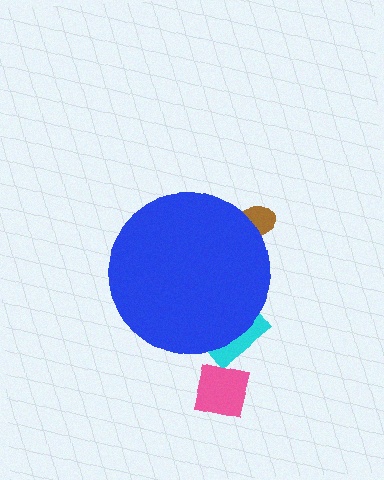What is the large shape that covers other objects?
A blue circle.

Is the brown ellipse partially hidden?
Yes, the brown ellipse is partially hidden behind the blue circle.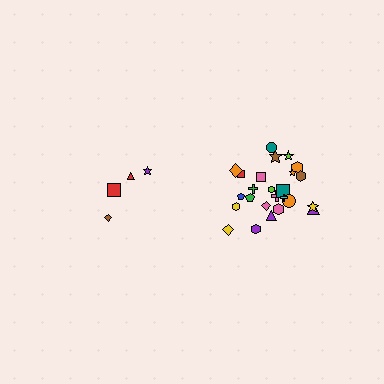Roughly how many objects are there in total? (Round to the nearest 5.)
Roughly 30 objects in total.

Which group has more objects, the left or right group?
The right group.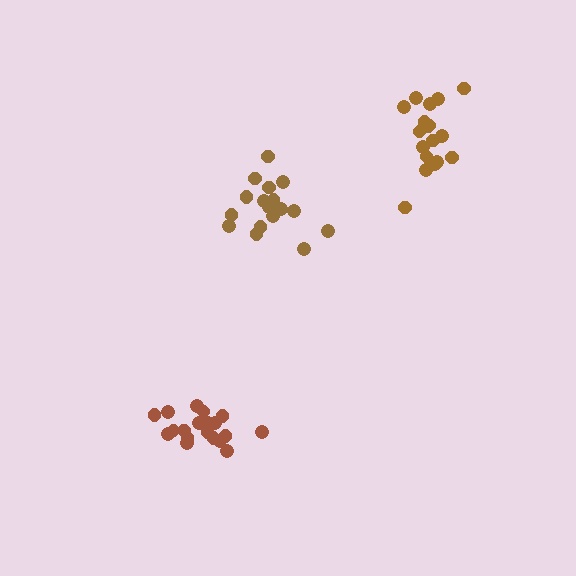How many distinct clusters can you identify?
There are 3 distinct clusters.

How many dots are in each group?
Group 1: 19 dots, Group 2: 18 dots, Group 3: 19 dots (56 total).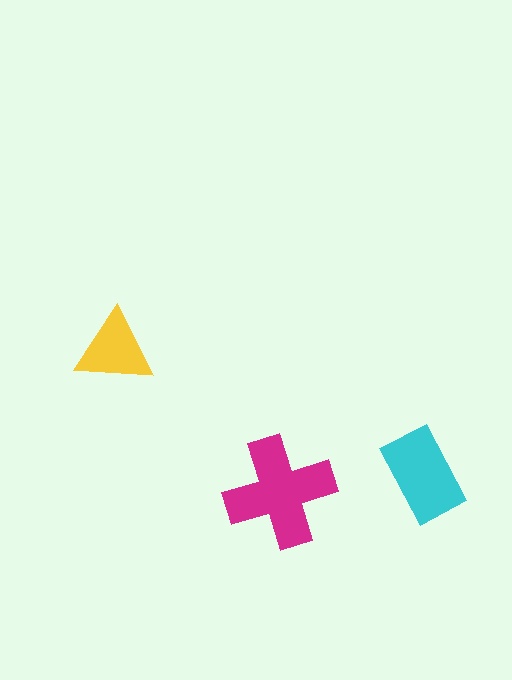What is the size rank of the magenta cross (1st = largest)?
1st.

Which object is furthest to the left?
The yellow triangle is leftmost.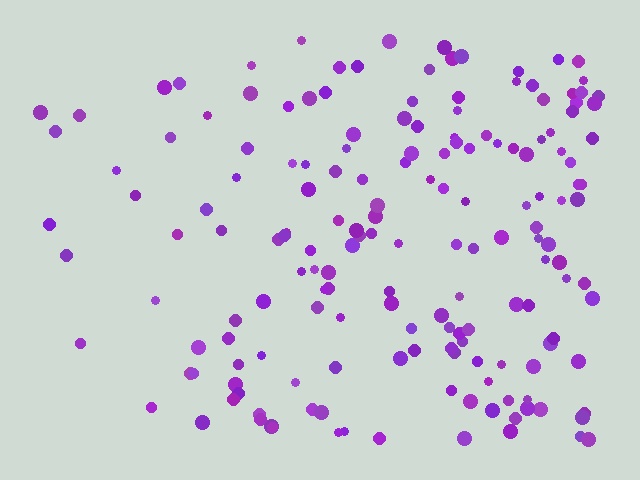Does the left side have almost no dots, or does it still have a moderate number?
Still a moderate number, just noticeably fewer than the right.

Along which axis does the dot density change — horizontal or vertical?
Horizontal.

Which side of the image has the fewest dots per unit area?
The left.